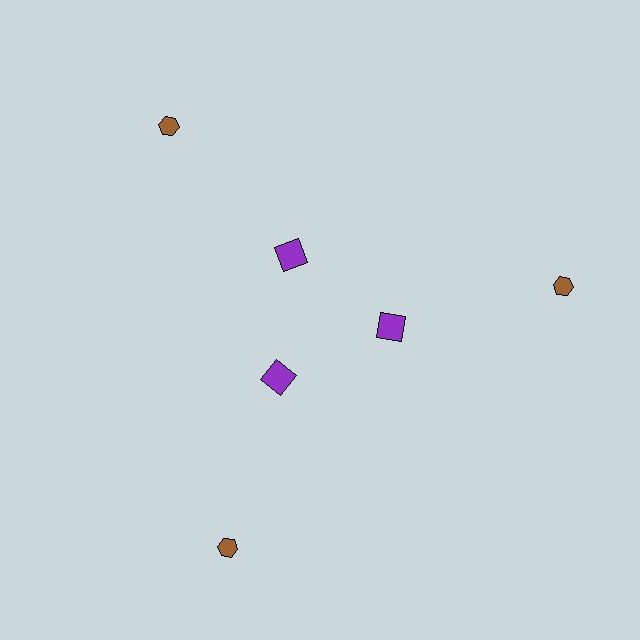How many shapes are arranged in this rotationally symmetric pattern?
There are 6 shapes, arranged in 3 groups of 2.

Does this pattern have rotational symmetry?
Yes, this pattern has 3-fold rotational symmetry. It looks the same after rotating 120 degrees around the center.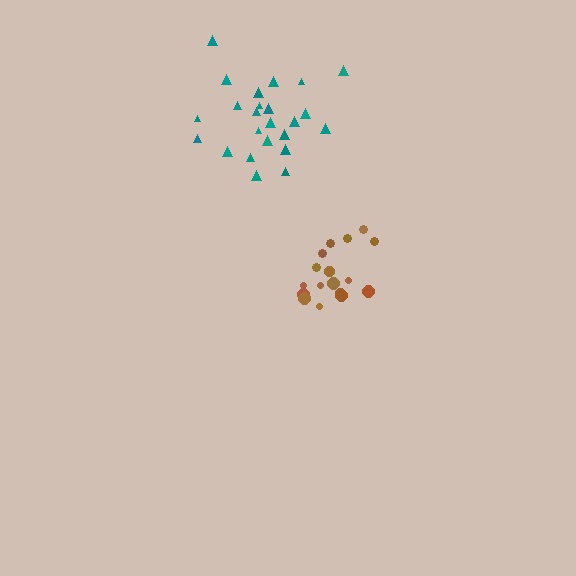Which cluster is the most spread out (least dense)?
Teal.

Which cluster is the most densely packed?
Brown.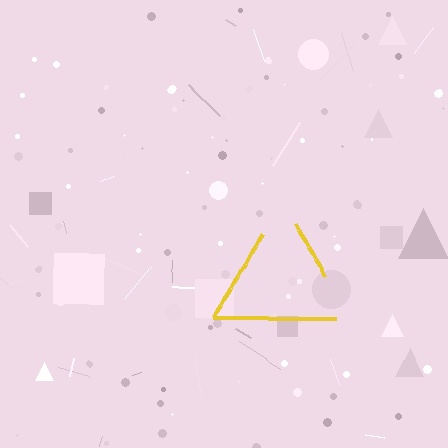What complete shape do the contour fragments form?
The contour fragments form a triangle.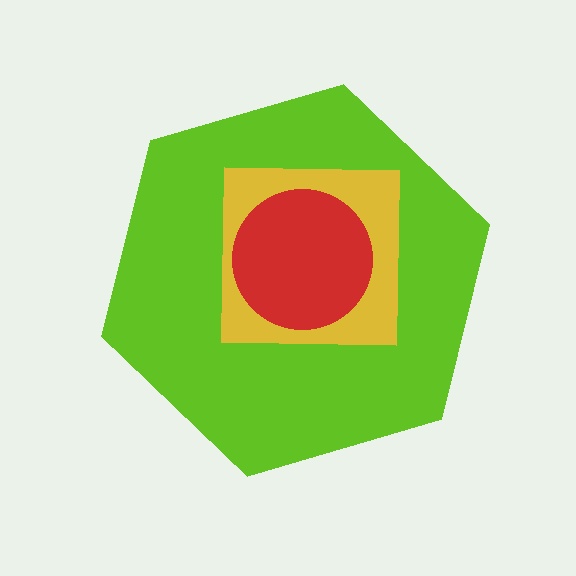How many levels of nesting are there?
3.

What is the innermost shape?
The red circle.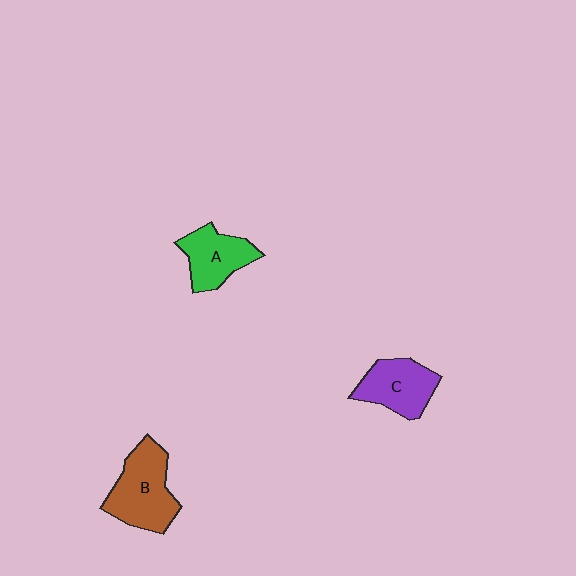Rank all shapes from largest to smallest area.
From largest to smallest: B (brown), C (purple), A (green).